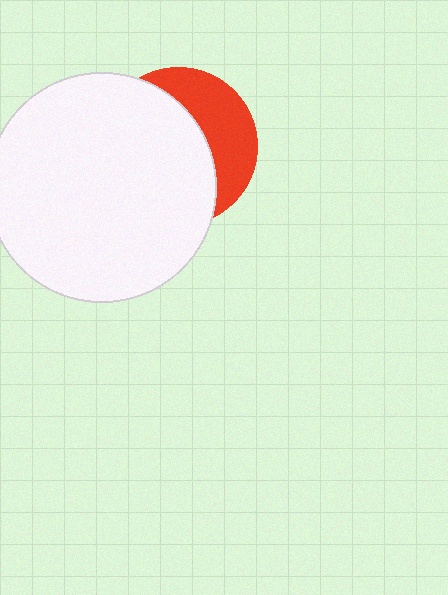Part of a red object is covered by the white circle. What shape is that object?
It is a circle.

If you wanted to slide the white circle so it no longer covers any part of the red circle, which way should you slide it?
Slide it left — that is the most direct way to separate the two shapes.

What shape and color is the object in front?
The object in front is a white circle.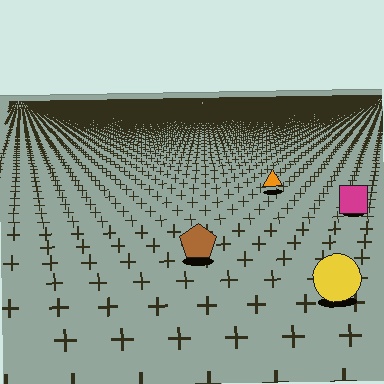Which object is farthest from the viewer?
The orange triangle is farthest from the viewer. It appears smaller and the ground texture around it is denser.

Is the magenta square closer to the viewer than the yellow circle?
No. The yellow circle is closer — you can tell from the texture gradient: the ground texture is coarser near it.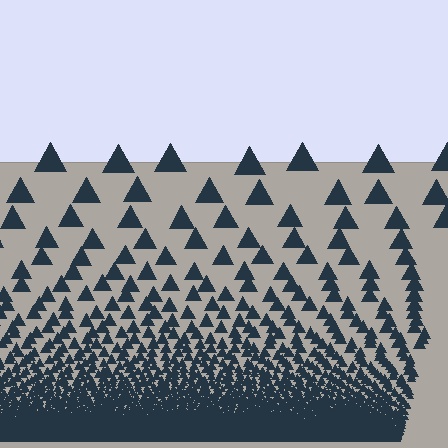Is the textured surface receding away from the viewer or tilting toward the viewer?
The surface appears to tilt toward the viewer. Texture elements get larger and sparser toward the top.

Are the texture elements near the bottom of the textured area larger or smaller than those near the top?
Smaller. The gradient is inverted — elements near the bottom are smaller and denser.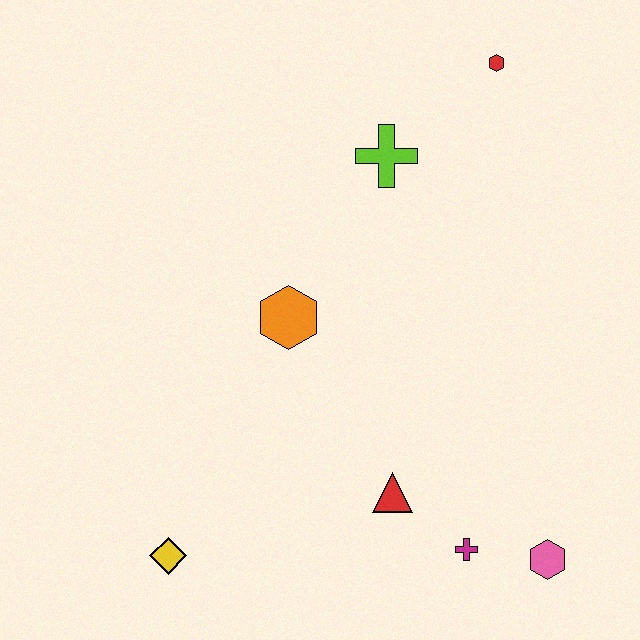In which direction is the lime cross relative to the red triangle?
The lime cross is above the red triangle.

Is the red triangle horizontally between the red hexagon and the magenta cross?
No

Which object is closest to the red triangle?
The magenta cross is closest to the red triangle.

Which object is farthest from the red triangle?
The red hexagon is farthest from the red triangle.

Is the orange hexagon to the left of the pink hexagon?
Yes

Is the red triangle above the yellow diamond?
Yes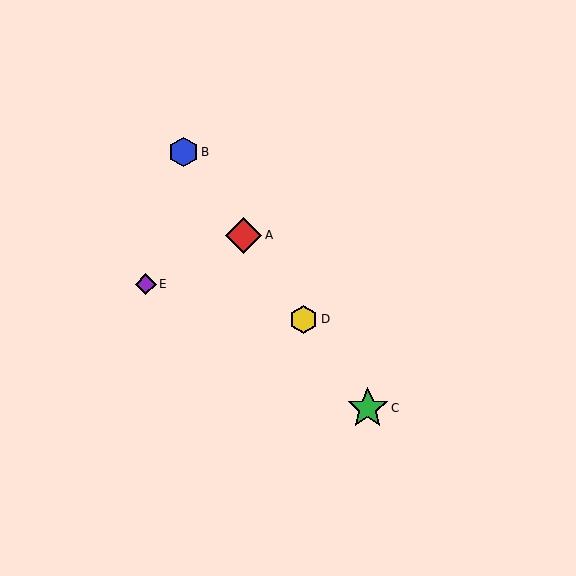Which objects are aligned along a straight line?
Objects A, B, C, D are aligned along a straight line.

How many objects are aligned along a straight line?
4 objects (A, B, C, D) are aligned along a straight line.